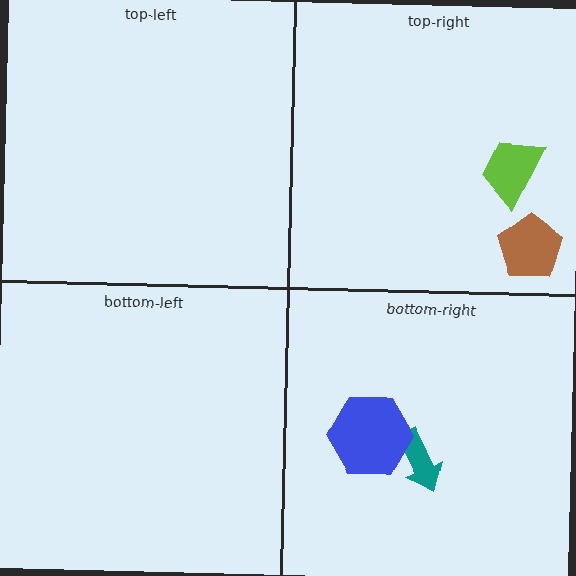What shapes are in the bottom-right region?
The teal arrow, the blue hexagon.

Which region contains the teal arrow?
The bottom-right region.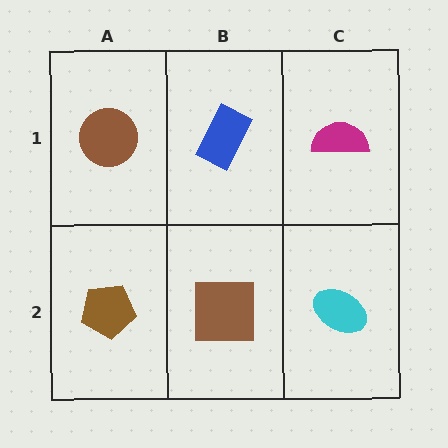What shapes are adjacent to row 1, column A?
A brown pentagon (row 2, column A), a blue rectangle (row 1, column B).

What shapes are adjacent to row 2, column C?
A magenta semicircle (row 1, column C), a brown square (row 2, column B).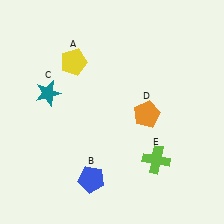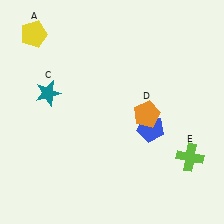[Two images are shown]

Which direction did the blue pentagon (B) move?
The blue pentagon (B) moved right.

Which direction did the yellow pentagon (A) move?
The yellow pentagon (A) moved left.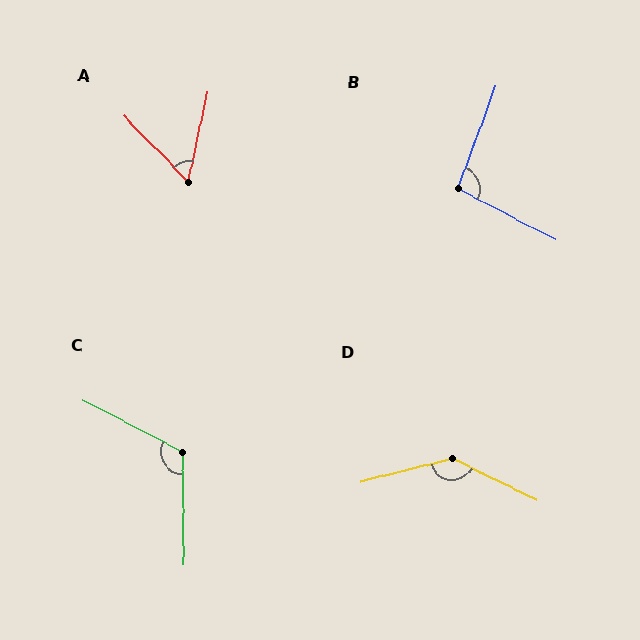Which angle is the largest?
D, at approximately 140 degrees.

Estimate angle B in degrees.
Approximately 97 degrees.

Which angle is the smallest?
A, at approximately 57 degrees.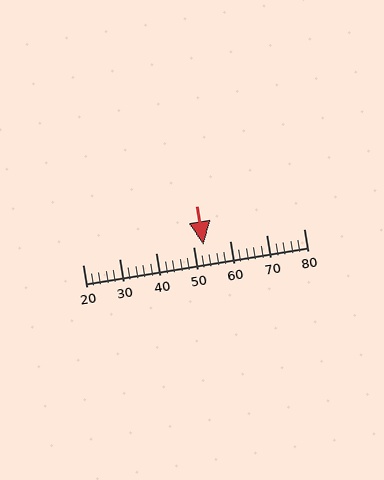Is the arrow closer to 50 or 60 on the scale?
The arrow is closer to 50.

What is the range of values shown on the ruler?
The ruler shows values from 20 to 80.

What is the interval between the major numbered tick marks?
The major tick marks are spaced 10 units apart.